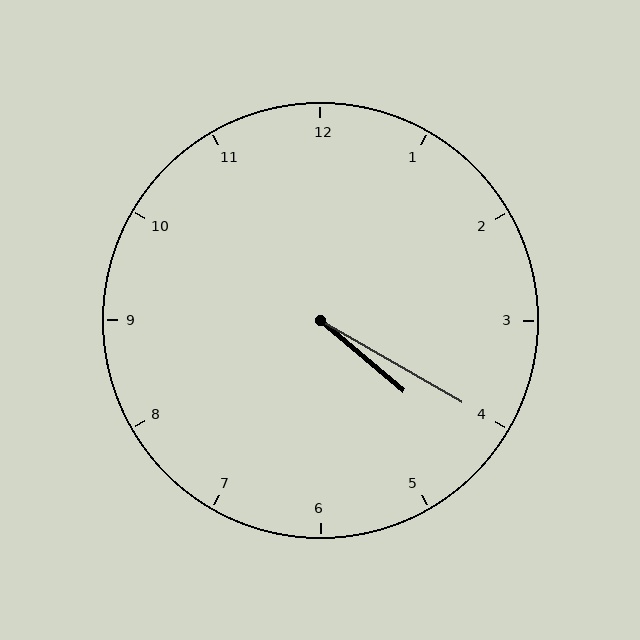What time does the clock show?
4:20.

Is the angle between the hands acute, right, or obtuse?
It is acute.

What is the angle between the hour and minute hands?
Approximately 10 degrees.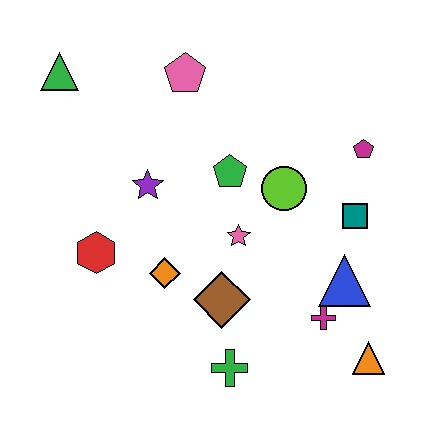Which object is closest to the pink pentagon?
The green pentagon is closest to the pink pentagon.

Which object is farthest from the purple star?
The orange triangle is farthest from the purple star.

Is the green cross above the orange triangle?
No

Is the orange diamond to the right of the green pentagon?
No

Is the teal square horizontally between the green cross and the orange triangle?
Yes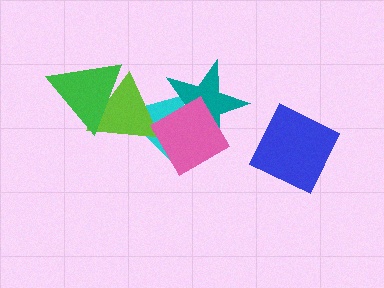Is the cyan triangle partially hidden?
Yes, it is partially covered by another shape.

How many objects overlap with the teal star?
3 objects overlap with the teal star.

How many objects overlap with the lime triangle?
4 objects overlap with the lime triangle.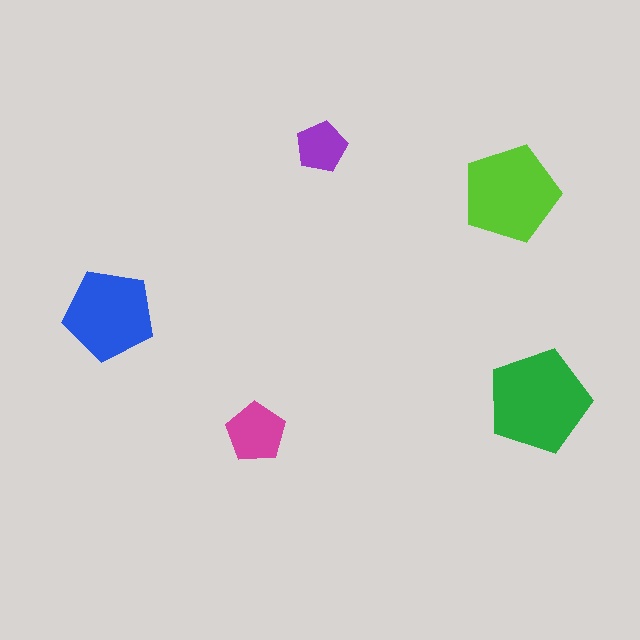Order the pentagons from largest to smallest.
the green one, the lime one, the blue one, the magenta one, the purple one.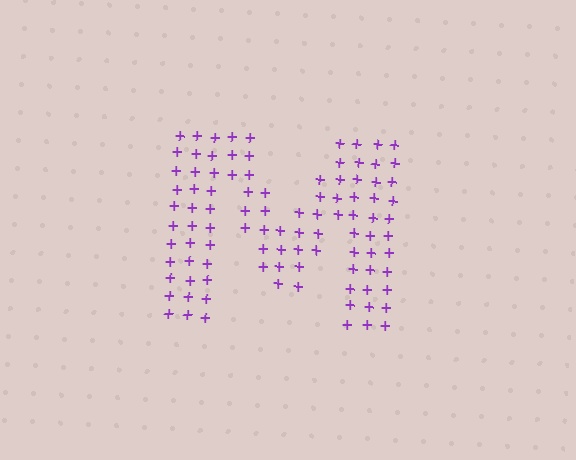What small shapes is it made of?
It is made of small plus signs.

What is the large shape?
The large shape is the letter M.